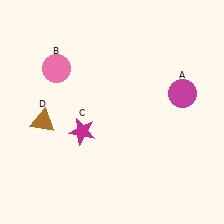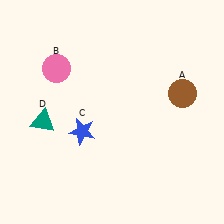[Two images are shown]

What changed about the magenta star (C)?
In Image 1, C is magenta. In Image 2, it changed to blue.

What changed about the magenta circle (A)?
In Image 1, A is magenta. In Image 2, it changed to brown.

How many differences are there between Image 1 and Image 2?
There are 3 differences between the two images.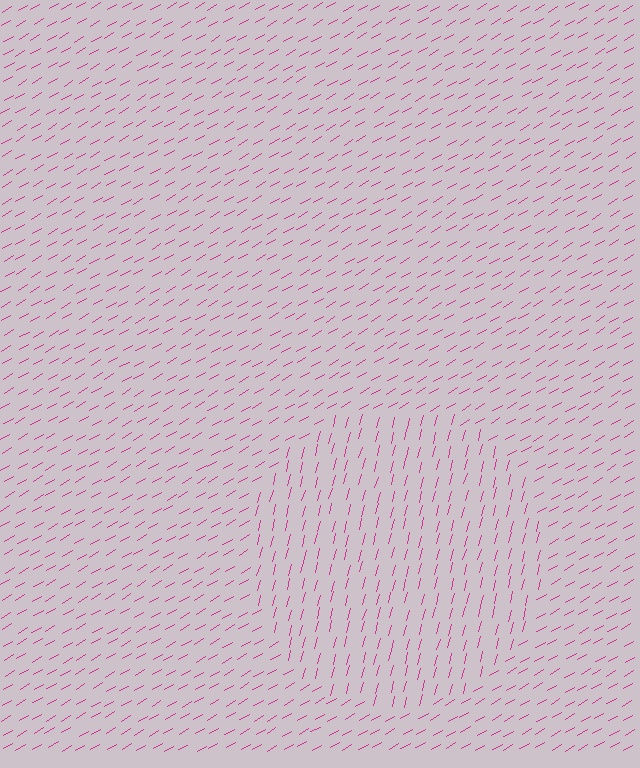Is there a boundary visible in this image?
Yes, there is a texture boundary formed by a change in line orientation.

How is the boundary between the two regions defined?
The boundary is defined purely by a change in line orientation (approximately 45 degrees difference). All lines are the same color and thickness.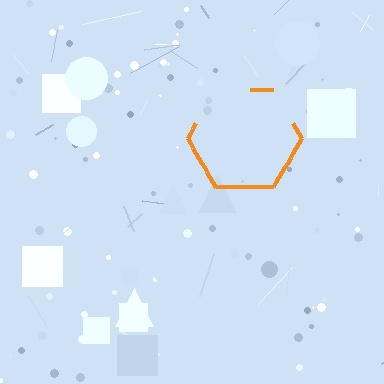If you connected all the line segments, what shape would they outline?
They would outline a hexagon.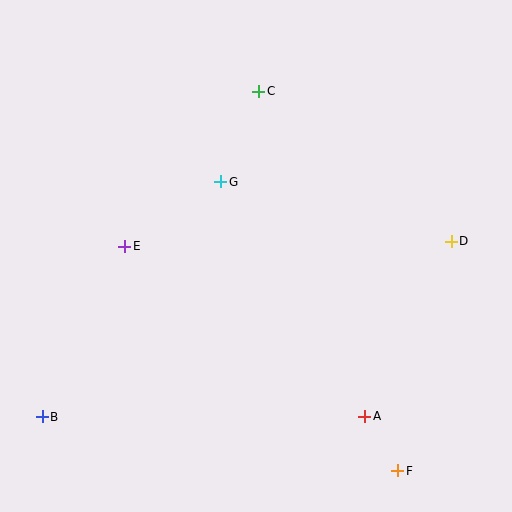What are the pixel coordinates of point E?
Point E is at (125, 246).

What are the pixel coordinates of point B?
Point B is at (42, 417).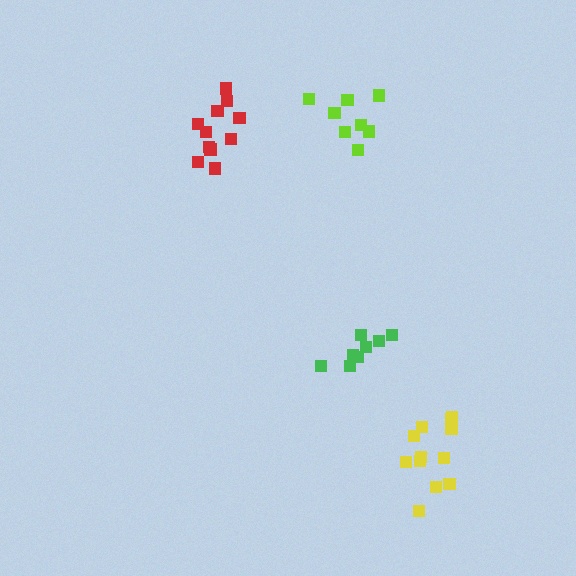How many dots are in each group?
Group 1: 11 dots, Group 2: 8 dots, Group 3: 12 dots, Group 4: 9 dots (40 total).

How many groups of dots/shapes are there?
There are 4 groups.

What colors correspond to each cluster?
The clusters are colored: red, green, yellow, lime.